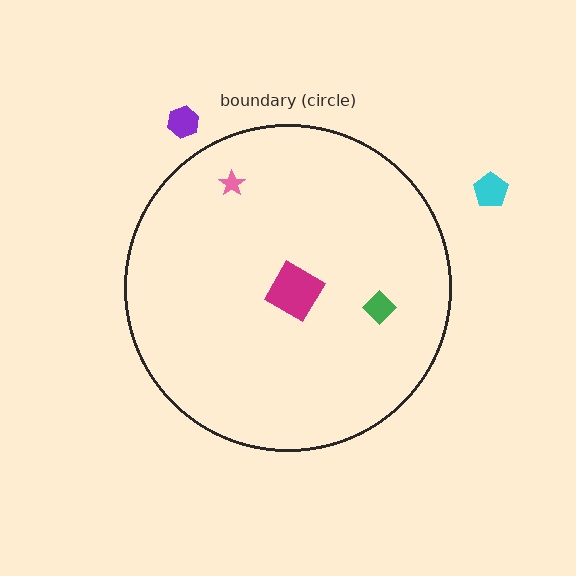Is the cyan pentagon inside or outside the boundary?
Outside.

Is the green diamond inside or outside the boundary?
Inside.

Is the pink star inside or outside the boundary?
Inside.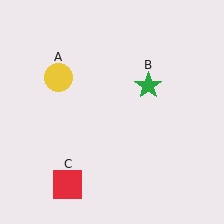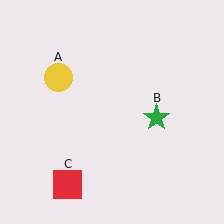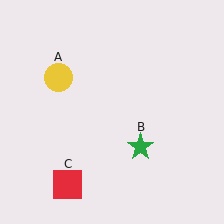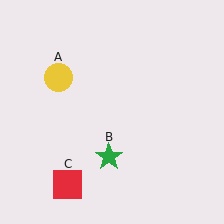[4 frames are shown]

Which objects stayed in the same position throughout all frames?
Yellow circle (object A) and red square (object C) remained stationary.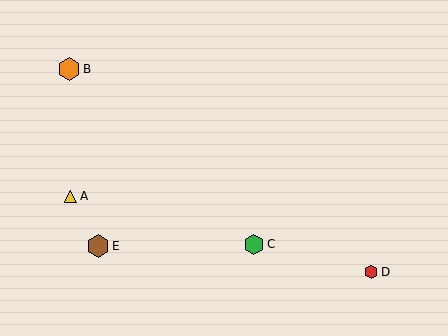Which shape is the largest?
The orange hexagon (labeled B) is the largest.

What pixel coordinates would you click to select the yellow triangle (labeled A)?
Click at (71, 196) to select the yellow triangle A.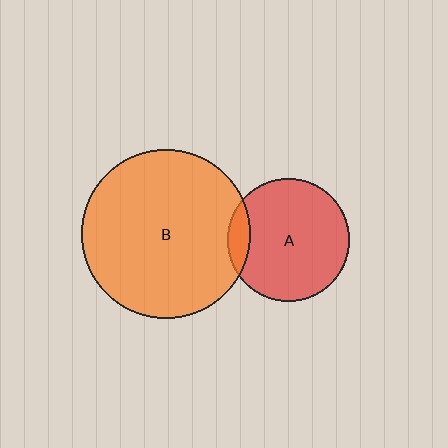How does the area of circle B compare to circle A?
Approximately 1.9 times.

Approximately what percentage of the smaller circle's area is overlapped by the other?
Approximately 10%.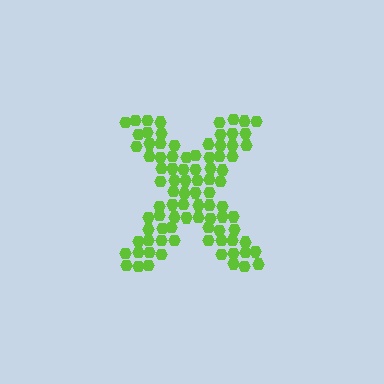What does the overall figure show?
The overall figure shows the letter X.